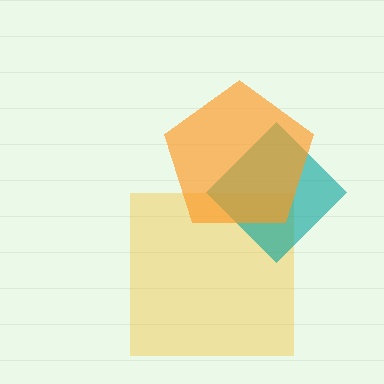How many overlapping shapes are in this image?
There are 3 overlapping shapes in the image.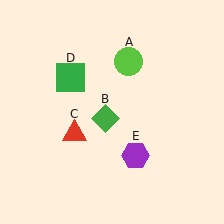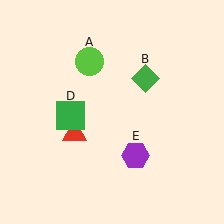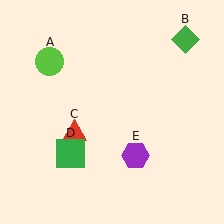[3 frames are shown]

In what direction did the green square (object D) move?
The green square (object D) moved down.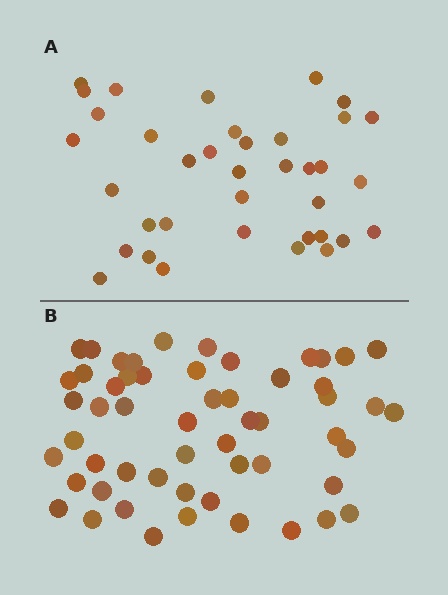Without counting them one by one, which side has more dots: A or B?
Region B (the bottom region) has more dots.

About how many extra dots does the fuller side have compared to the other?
Region B has approximately 20 more dots than region A.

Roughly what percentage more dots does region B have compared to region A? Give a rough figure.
About 50% more.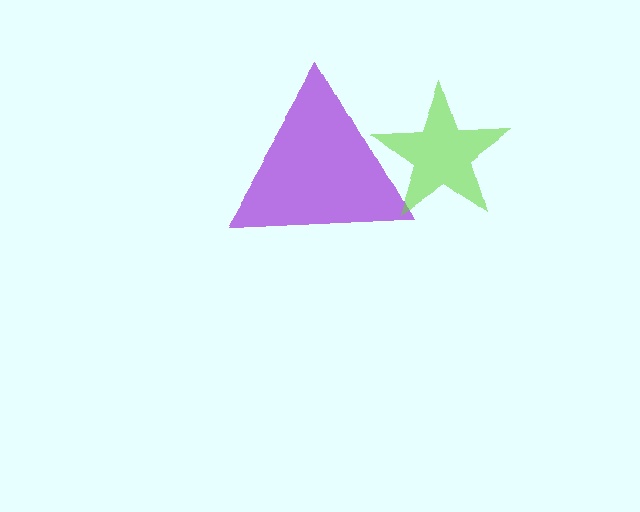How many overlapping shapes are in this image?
There are 2 overlapping shapes in the image.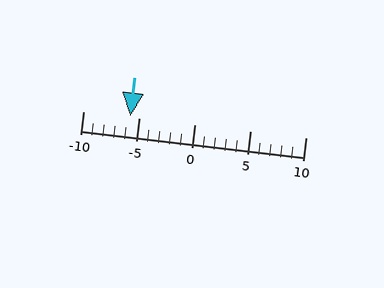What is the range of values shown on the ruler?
The ruler shows values from -10 to 10.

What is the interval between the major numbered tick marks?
The major tick marks are spaced 5 units apart.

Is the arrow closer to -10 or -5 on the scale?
The arrow is closer to -5.